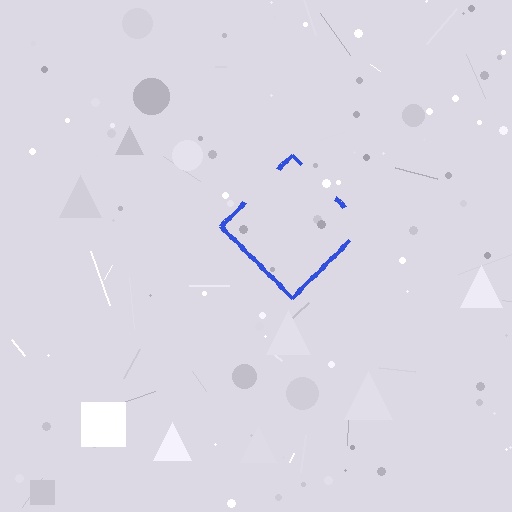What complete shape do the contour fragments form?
The contour fragments form a diamond.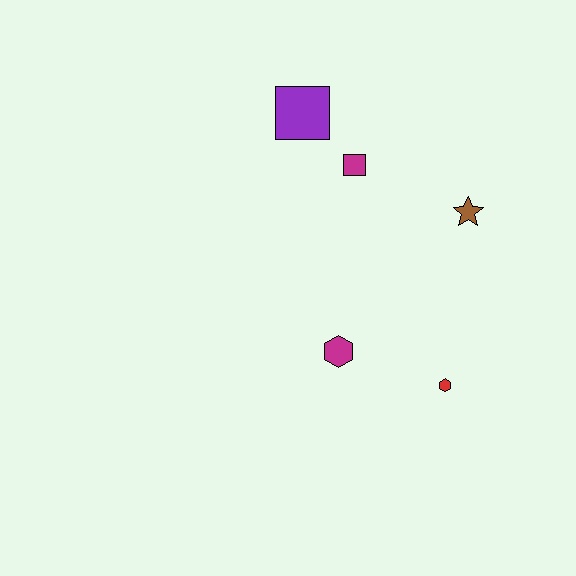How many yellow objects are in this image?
There are no yellow objects.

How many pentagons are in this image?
There are no pentagons.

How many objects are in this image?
There are 5 objects.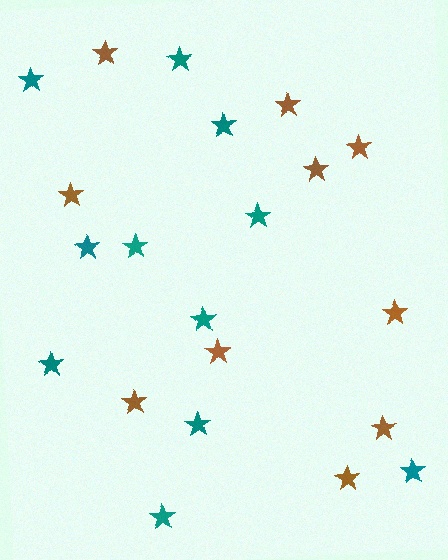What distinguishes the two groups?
There are 2 groups: one group of brown stars (10) and one group of teal stars (11).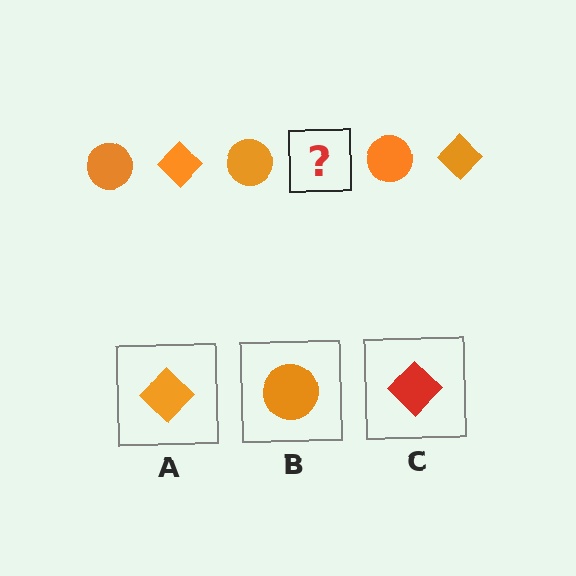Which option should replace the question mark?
Option A.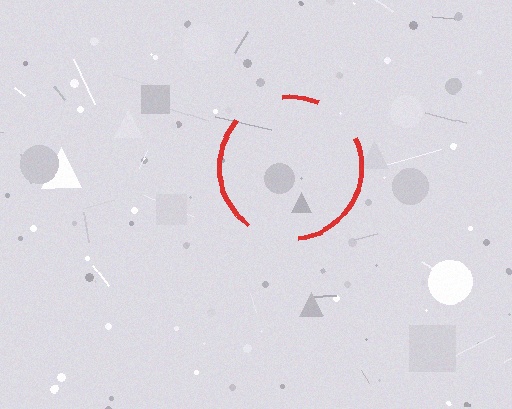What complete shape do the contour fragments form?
The contour fragments form a circle.